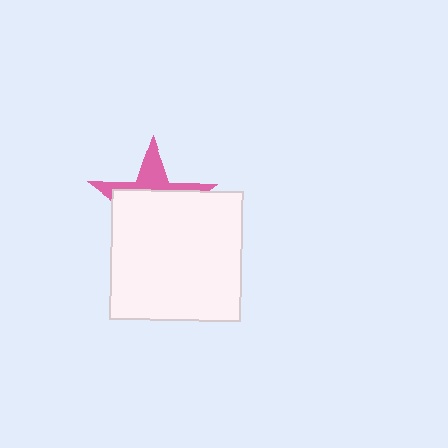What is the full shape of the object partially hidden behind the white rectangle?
The partially hidden object is a pink star.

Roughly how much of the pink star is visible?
A small part of it is visible (roughly 33%).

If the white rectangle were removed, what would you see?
You would see the complete pink star.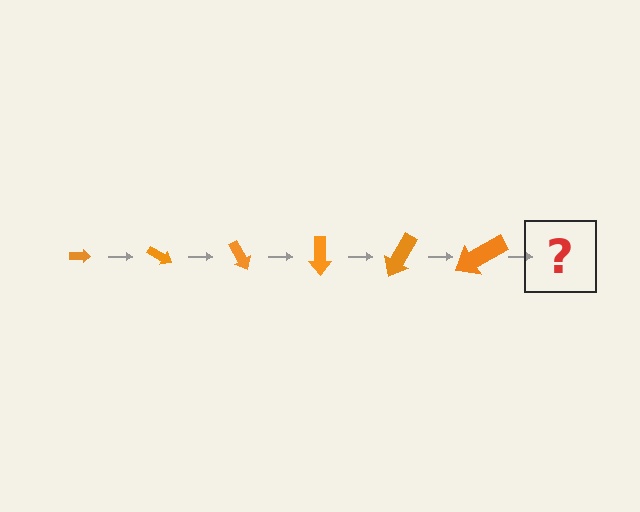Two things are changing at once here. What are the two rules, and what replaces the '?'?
The two rules are that the arrow grows larger each step and it rotates 30 degrees each step. The '?' should be an arrow, larger than the previous one and rotated 180 degrees from the start.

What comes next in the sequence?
The next element should be an arrow, larger than the previous one and rotated 180 degrees from the start.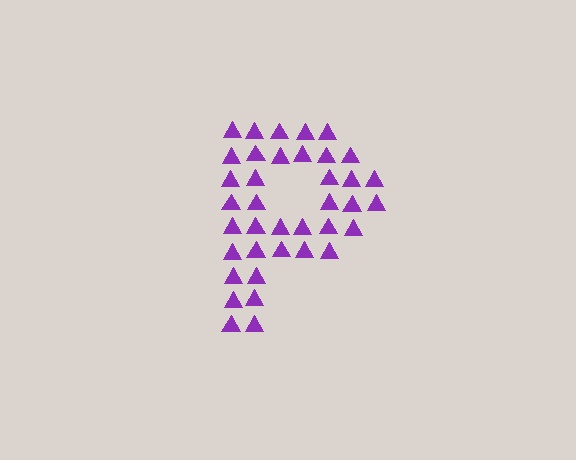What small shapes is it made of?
It is made of small triangles.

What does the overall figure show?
The overall figure shows the letter P.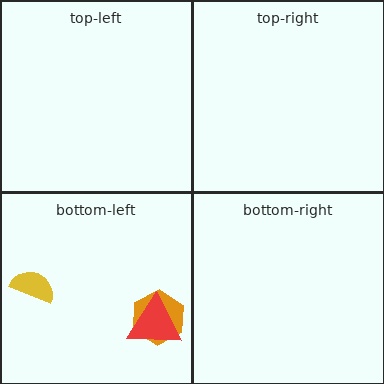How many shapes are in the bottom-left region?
3.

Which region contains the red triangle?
The bottom-left region.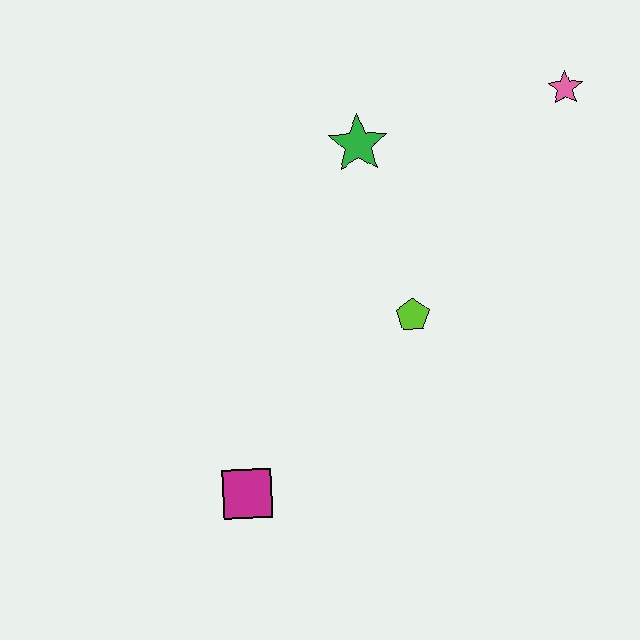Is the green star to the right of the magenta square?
Yes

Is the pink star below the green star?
No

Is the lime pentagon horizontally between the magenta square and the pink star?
Yes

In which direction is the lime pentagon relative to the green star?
The lime pentagon is below the green star.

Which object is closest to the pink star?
The green star is closest to the pink star.